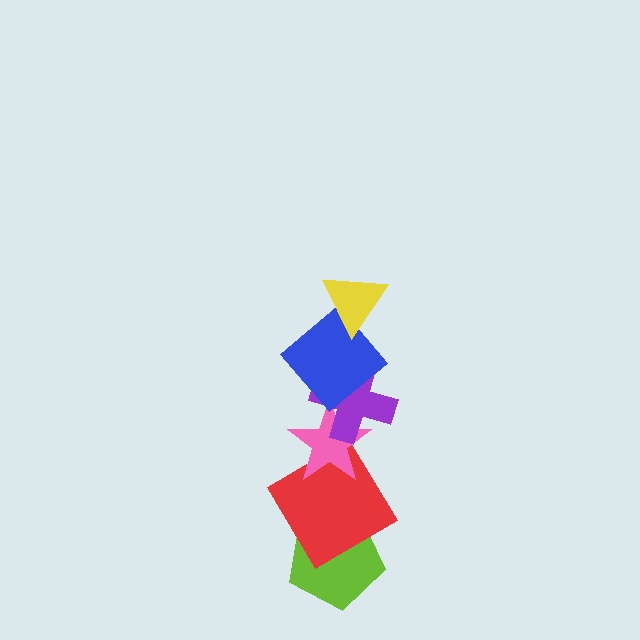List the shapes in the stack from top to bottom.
From top to bottom: the yellow triangle, the blue diamond, the purple cross, the pink star, the red diamond, the lime pentagon.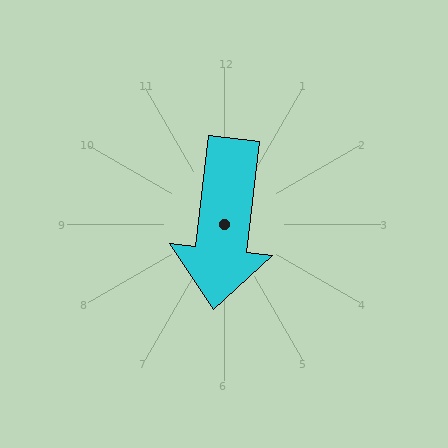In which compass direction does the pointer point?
South.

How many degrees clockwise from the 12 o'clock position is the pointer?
Approximately 187 degrees.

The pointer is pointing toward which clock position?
Roughly 6 o'clock.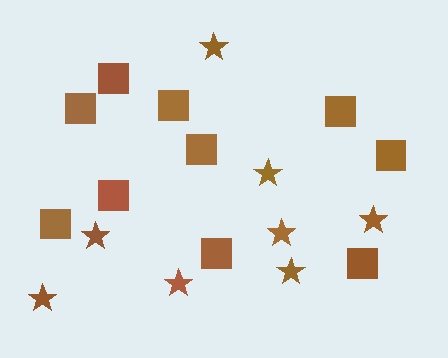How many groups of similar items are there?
There are 2 groups: one group of stars (8) and one group of squares (10).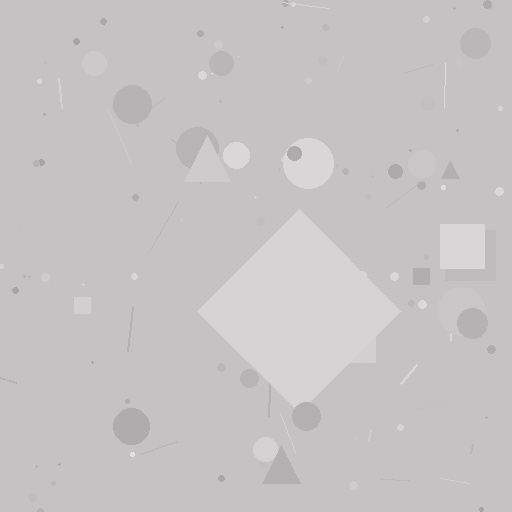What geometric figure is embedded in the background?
A diamond is embedded in the background.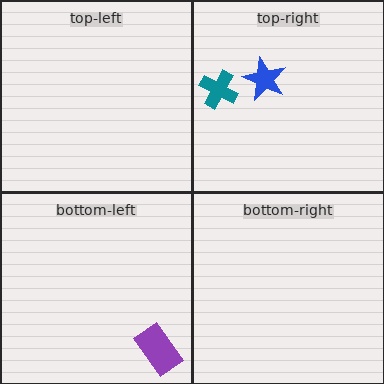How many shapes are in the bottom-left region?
1.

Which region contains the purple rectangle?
The bottom-left region.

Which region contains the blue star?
The top-right region.